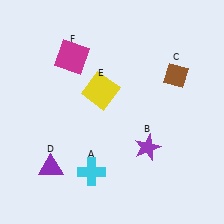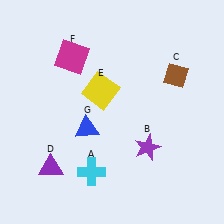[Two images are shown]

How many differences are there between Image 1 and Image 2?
There is 1 difference between the two images.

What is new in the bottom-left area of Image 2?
A blue triangle (G) was added in the bottom-left area of Image 2.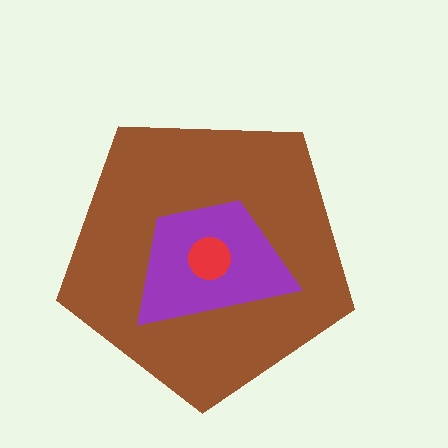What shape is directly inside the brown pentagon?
The purple trapezoid.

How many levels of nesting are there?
3.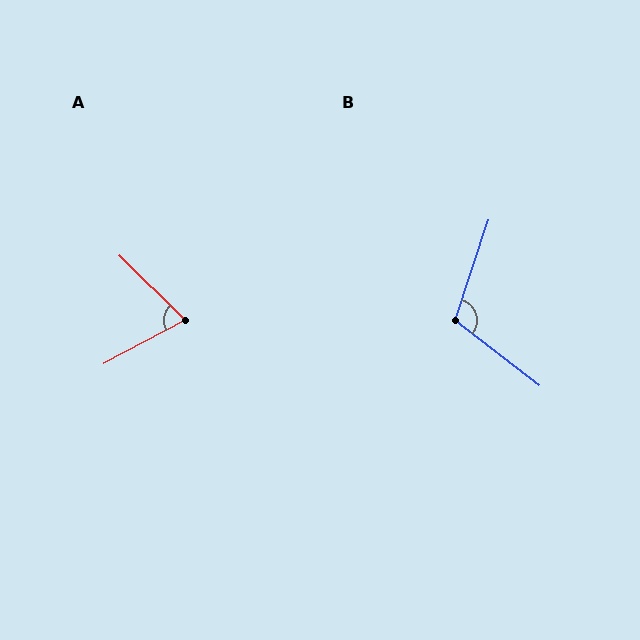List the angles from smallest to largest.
A (72°), B (110°).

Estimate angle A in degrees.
Approximately 72 degrees.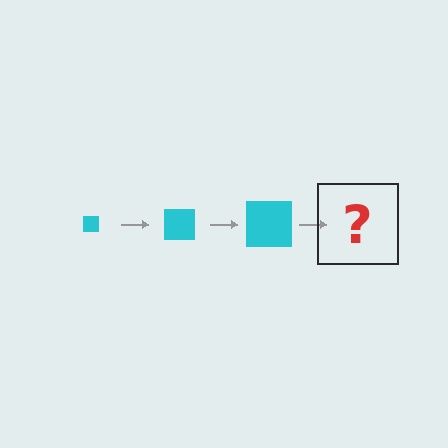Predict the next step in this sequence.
The next step is a cyan square, larger than the previous one.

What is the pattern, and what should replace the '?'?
The pattern is that the square gets progressively larger each step. The '?' should be a cyan square, larger than the previous one.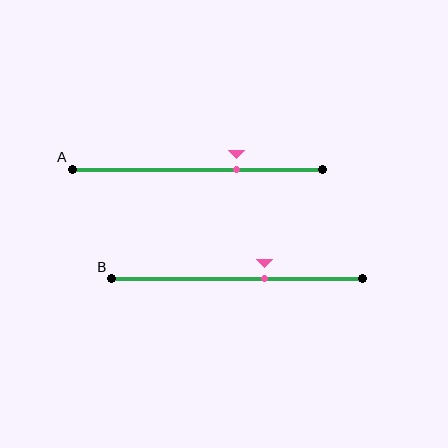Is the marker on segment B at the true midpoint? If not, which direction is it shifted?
No, the marker on segment B is shifted to the right by about 11% of the segment length.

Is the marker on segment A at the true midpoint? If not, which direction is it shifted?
No, the marker on segment A is shifted to the right by about 16% of the segment length.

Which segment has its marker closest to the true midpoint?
Segment B has its marker closest to the true midpoint.